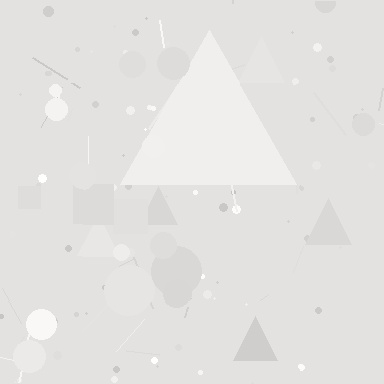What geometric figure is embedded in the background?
A triangle is embedded in the background.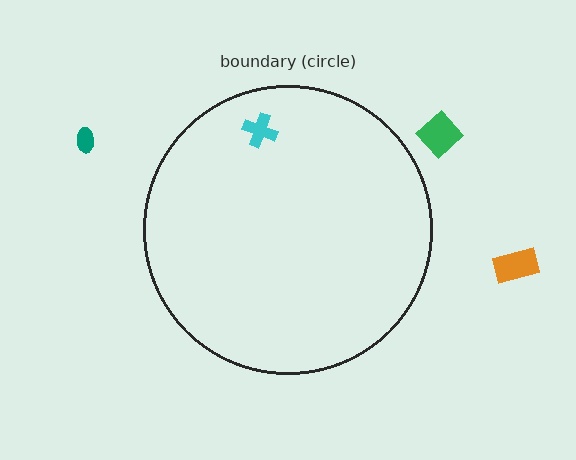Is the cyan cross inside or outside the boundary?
Inside.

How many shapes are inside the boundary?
1 inside, 3 outside.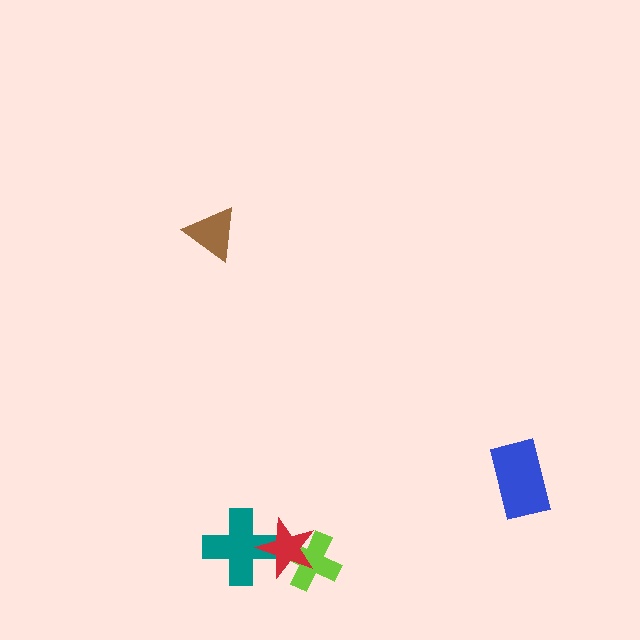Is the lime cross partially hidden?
Yes, it is partially covered by another shape.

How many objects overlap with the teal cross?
1 object overlaps with the teal cross.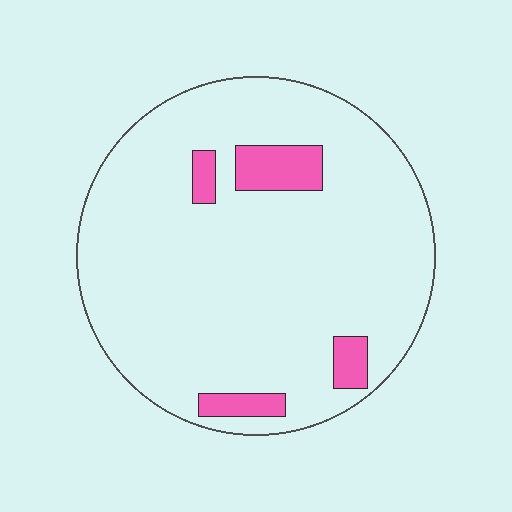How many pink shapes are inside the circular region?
4.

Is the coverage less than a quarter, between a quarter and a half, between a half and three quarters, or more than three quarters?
Less than a quarter.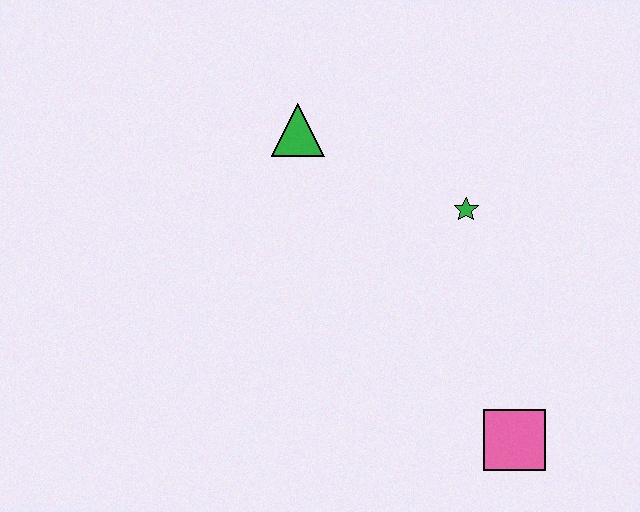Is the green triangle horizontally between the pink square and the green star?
No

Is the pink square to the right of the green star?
Yes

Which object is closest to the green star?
The green triangle is closest to the green star.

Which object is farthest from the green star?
The pink square is farthest from the green star.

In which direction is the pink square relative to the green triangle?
The pink square is below the green triangle.